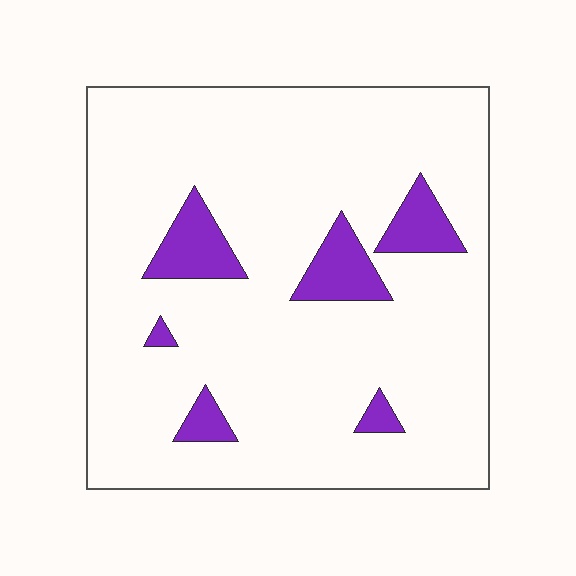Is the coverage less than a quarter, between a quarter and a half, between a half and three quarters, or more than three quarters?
Less than a quarter.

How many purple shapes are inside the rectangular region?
6.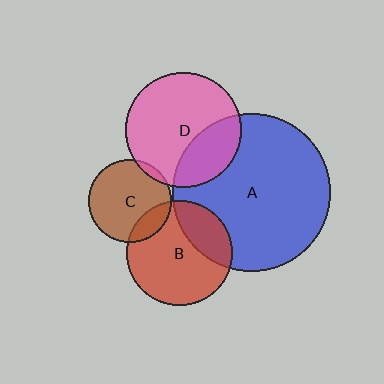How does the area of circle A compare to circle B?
Approximately 2.2 times.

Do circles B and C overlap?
Yes.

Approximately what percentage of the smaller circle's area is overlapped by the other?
Approximately 20%.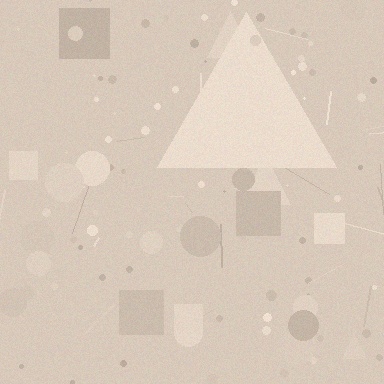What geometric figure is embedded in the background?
A triangle is embedded in the background.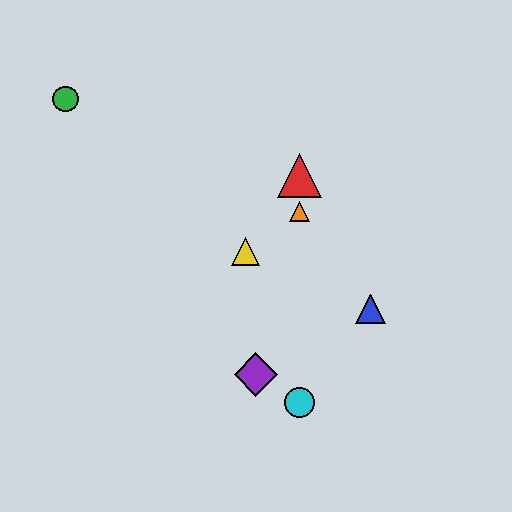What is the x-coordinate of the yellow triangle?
The yellow triangle is at x≈245.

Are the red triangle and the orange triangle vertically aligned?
Yes, both are at x≈299.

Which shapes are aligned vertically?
The red triangle, the orange triangle, the cyan circle are aligned vertically.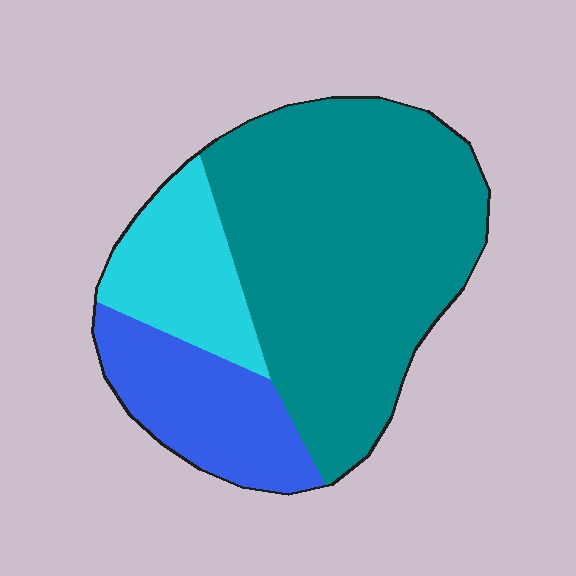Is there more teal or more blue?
Teal.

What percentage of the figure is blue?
Blue covers 20% of the figure.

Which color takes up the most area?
Teal, at roughly 65%.